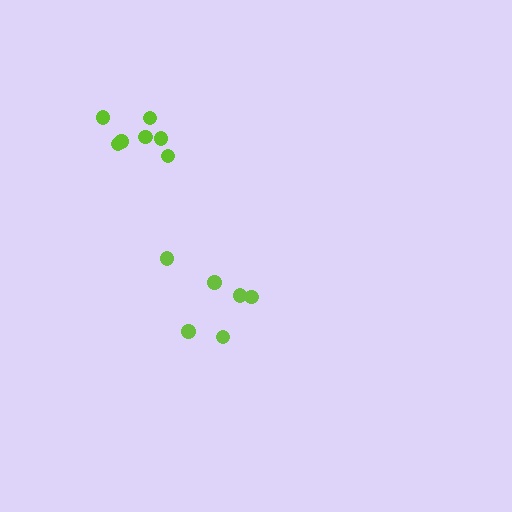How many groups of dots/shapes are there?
There are 2 groups.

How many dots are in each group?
Group 1: 6 dots, Group 2: 7 dots (13 total).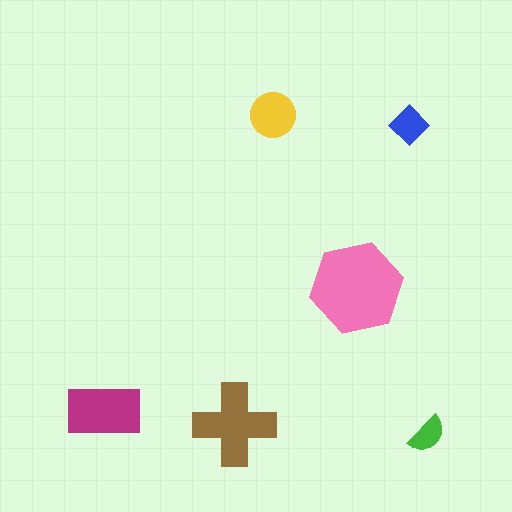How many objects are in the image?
There are 6 objects in the image.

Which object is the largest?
The pink hexagon.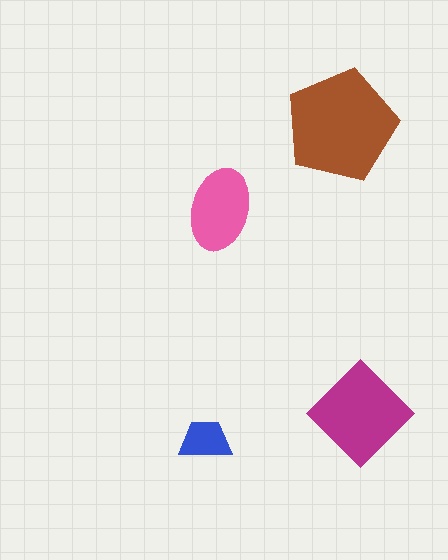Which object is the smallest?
The blue trapezoid.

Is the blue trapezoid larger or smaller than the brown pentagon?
Smaller.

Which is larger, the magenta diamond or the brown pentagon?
The brown pentagon.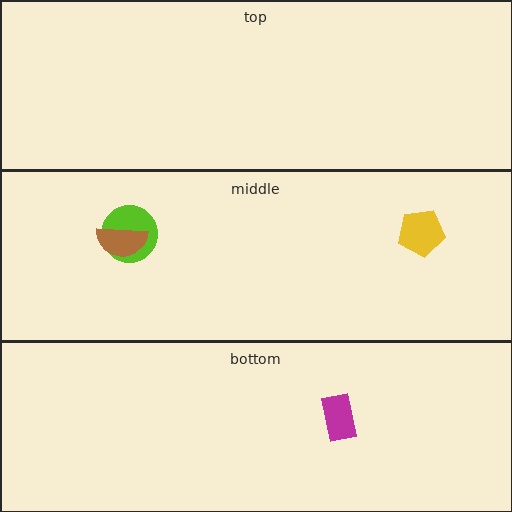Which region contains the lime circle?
The middle region.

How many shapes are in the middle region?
3.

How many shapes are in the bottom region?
1.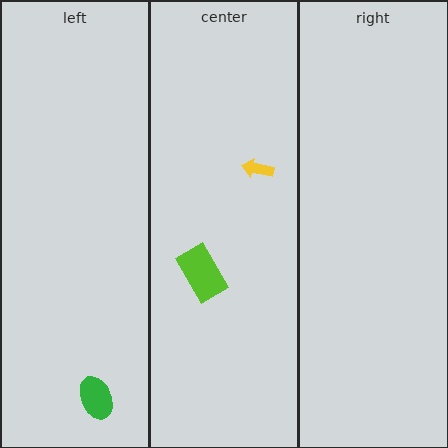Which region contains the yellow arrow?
The center region.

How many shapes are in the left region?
1.